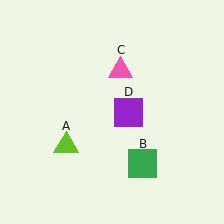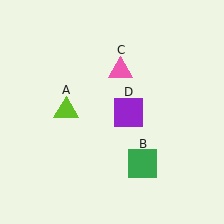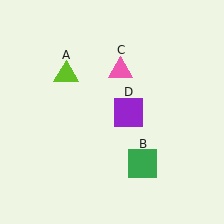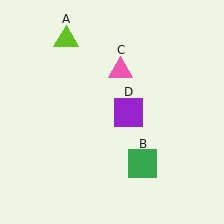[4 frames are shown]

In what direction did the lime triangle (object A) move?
The lime triangle (object A) moved up.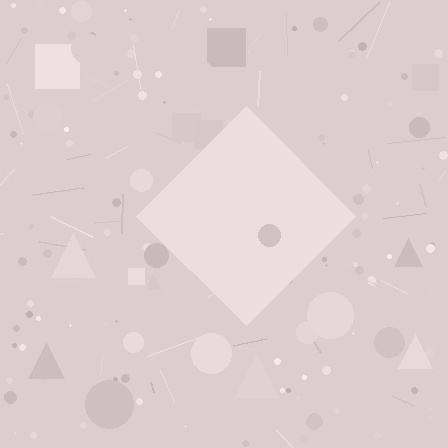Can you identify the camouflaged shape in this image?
The camouflaged shape is a diamond.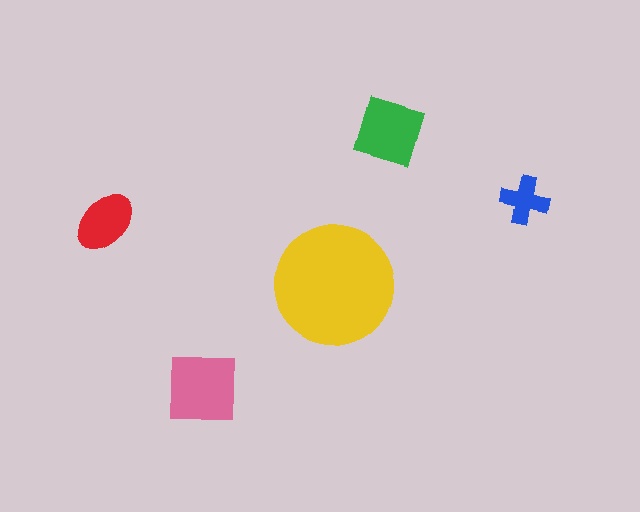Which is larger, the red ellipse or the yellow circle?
The yellow circle.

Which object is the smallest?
The blue cross.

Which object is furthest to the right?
The blue cross is rightmost.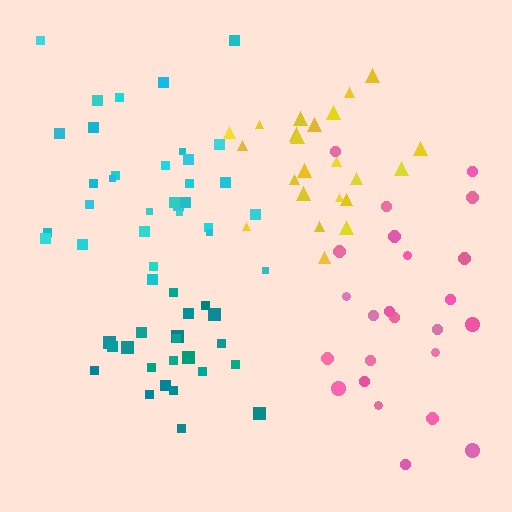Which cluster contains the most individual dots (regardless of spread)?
Cyan (32).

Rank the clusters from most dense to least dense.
yellow, teal, cyan, pink.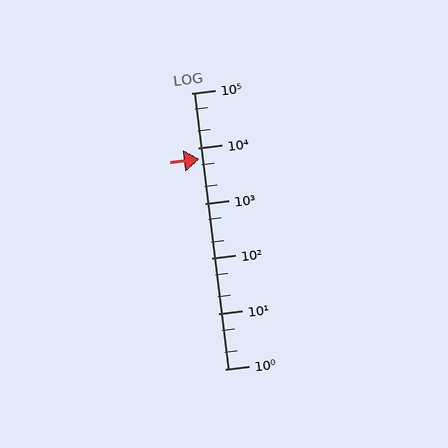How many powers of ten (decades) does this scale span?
The scale spans 5 decades, from 1 to 100000.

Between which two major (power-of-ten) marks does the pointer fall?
The pointer is between 1000 and 10000.